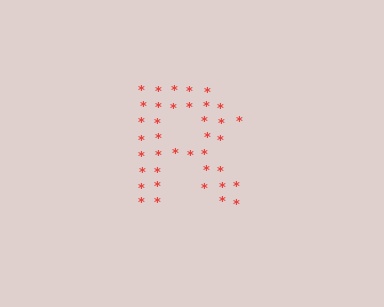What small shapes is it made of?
It is made of small asterisks.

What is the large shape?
The large shape is the letter R.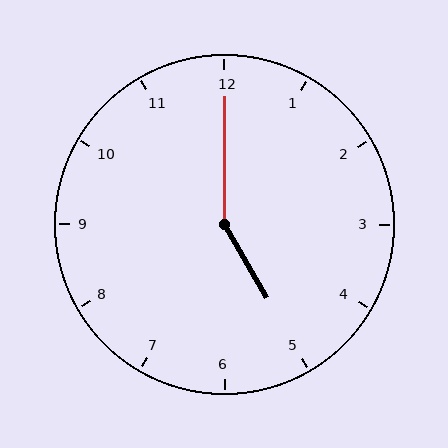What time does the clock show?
5:00.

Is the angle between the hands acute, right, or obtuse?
It is obtuse.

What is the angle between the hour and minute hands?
Approximately 150 degrees.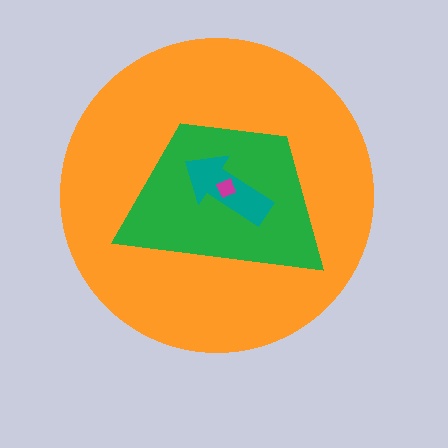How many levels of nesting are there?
4.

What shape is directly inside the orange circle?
The green trapezoid.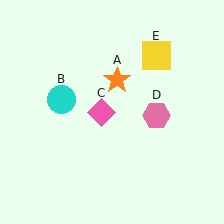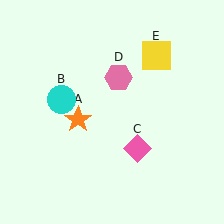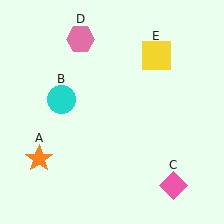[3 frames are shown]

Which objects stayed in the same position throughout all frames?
Cyan circle (object B) and yellow square (object E) remained stationary.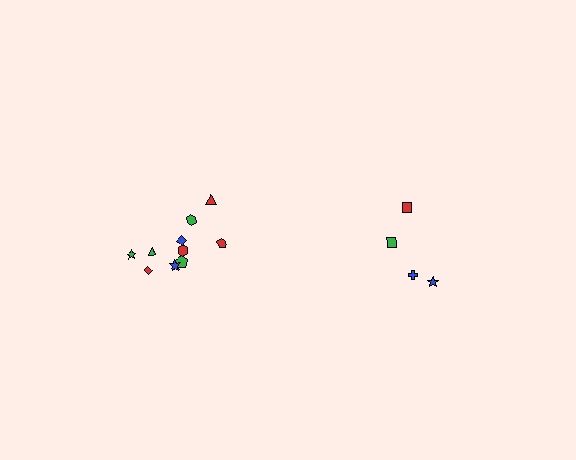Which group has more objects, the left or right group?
The left group.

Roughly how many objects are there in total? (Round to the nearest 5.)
Roughly 15 objects in total.